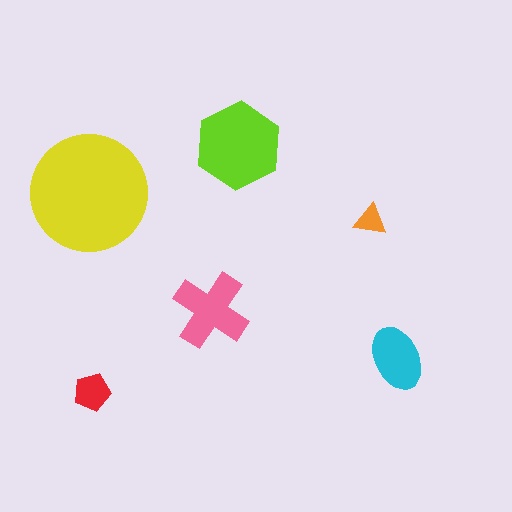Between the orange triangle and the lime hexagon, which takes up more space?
The lime hexagon.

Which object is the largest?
The yellow circle.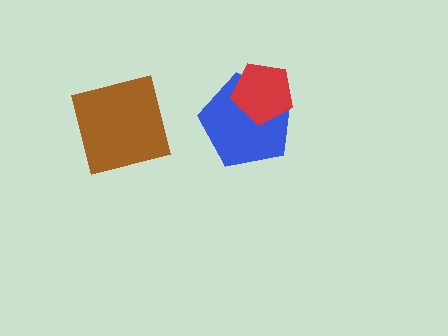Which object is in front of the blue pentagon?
The red pentagon is in front of the blue pentagon.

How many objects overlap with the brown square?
0 objects overlap with the brown square.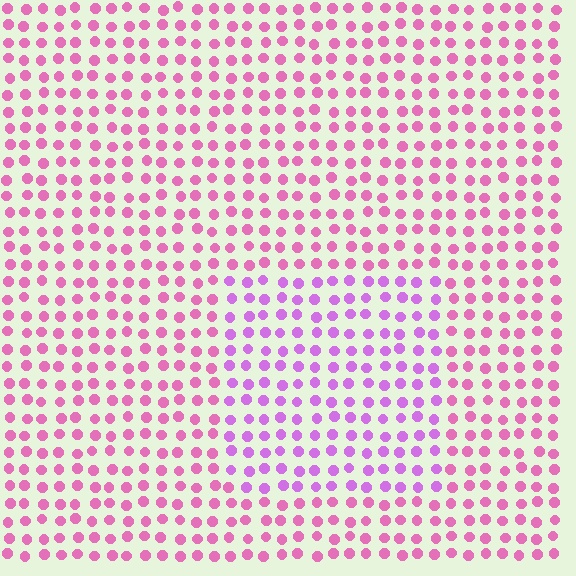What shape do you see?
I see a rectangle.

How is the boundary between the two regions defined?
The boundary is defined purely by a slight shift in hue (about 33 degrees). Spacing, size, and orientation are identical on both sides.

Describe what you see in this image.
The image is filled with small pink elements in a uniform arrangement. A rectangle-shaped region is visible where the elements are tinted to a slightly different hue, forming a subtle color boundary.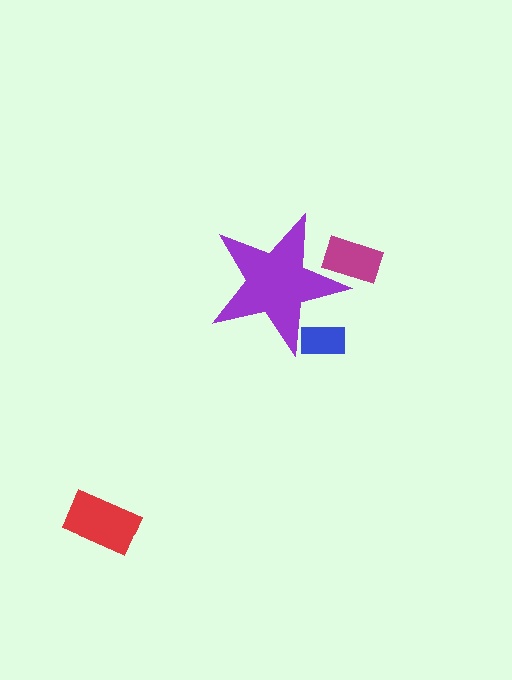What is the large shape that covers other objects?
A purple star.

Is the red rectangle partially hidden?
No, the red rectangle is fully visible.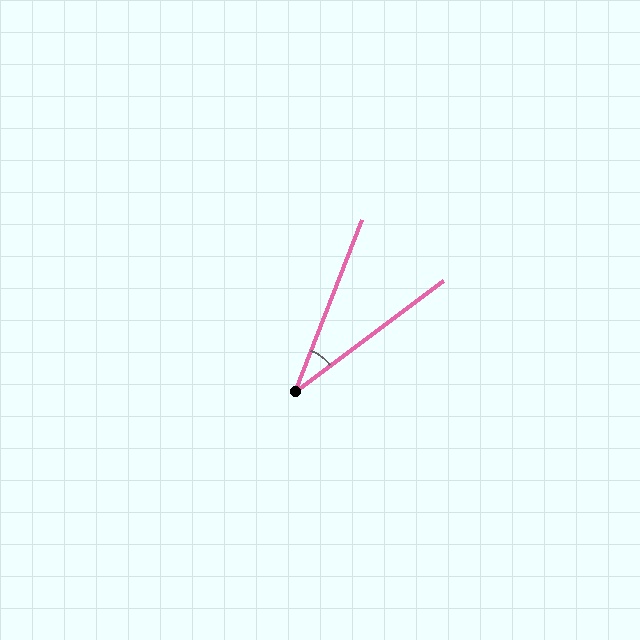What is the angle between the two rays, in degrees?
Approximately 32 degrees.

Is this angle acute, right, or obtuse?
It is acute.